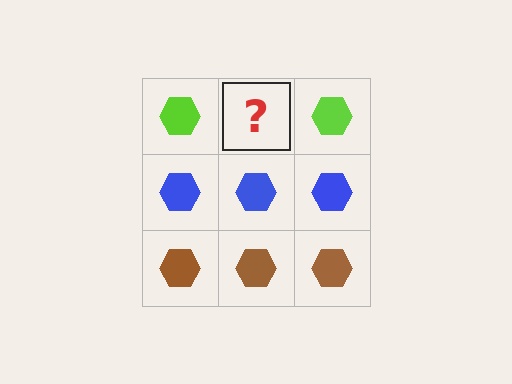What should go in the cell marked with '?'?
The missing cell should contain a lime hexagon.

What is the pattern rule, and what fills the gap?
The rule is that each row has a consistent color. The gap should be filled with a lime hexagon.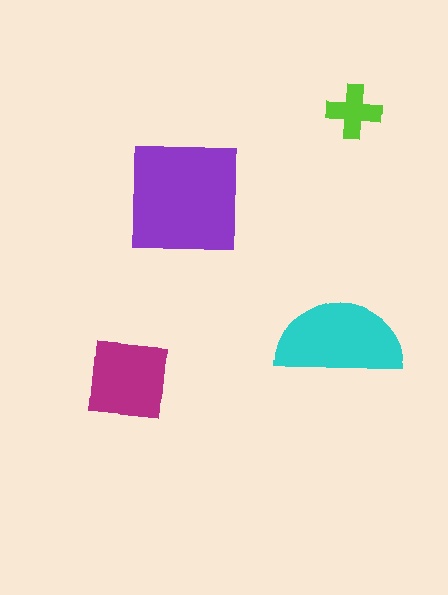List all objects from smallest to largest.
The lime cross, the magenta square, the cyan semicircle, the purple square.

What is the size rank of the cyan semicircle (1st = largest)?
2nd.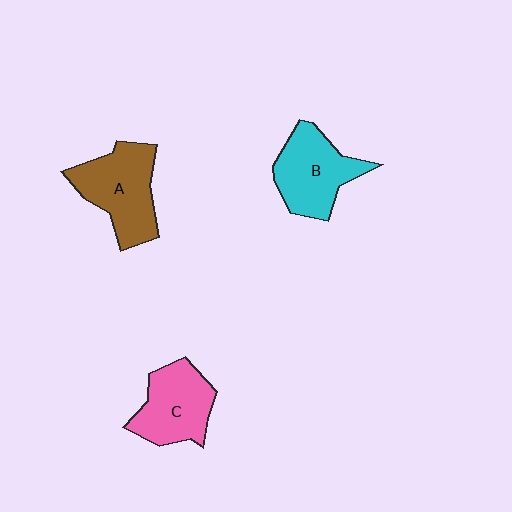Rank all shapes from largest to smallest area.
From largest to smallest: A (brown), B (cyan), C (pink).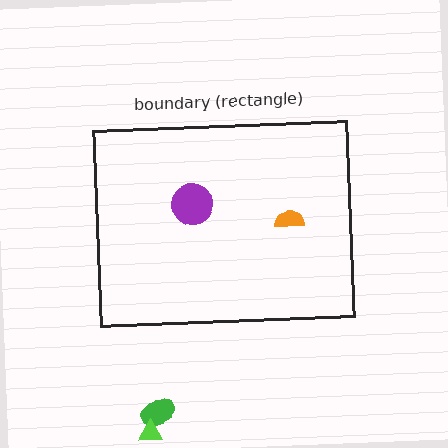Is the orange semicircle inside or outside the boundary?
Inside.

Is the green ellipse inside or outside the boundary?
Outside.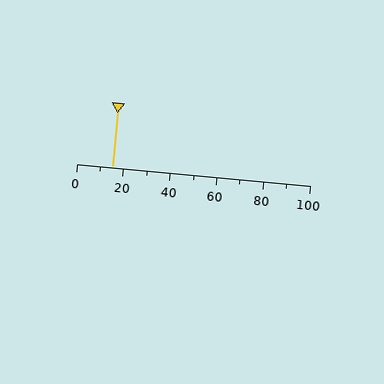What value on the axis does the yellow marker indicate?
The marker indicates approximately 15.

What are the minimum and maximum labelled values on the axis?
The axis runs from 0 to 100.